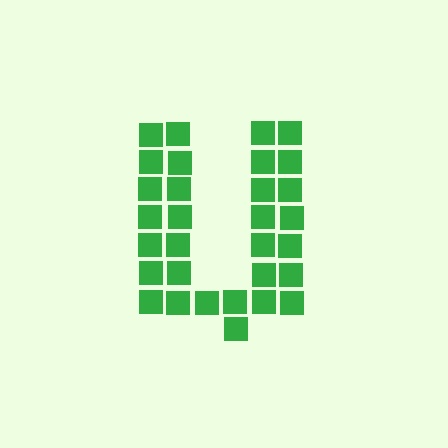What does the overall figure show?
The overall figure shows the letter U.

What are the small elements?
The small elements are squares.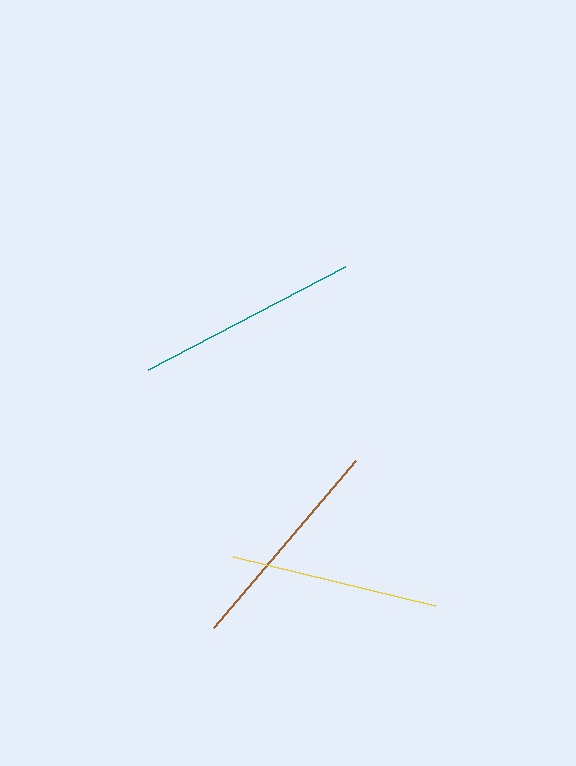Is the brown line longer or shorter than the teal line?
The teal line is longer than the brown line.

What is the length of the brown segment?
The brown segment is approximately 220 pixels long.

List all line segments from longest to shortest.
From longest to shortest: teal, brown, yellow.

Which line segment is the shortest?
The yellow line is the shortest at approximately 208 pixels.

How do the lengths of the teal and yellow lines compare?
The teal and yellow lines are approximately the same length.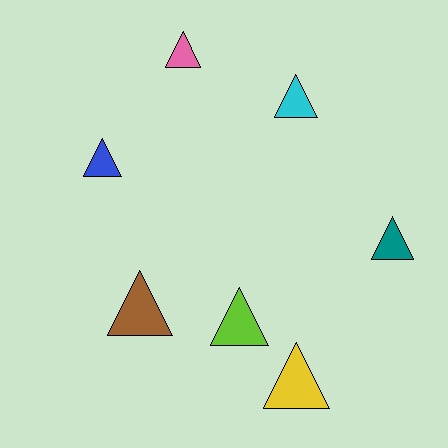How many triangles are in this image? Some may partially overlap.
There are 7 triangles.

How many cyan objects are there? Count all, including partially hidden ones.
There is 1 cyan object.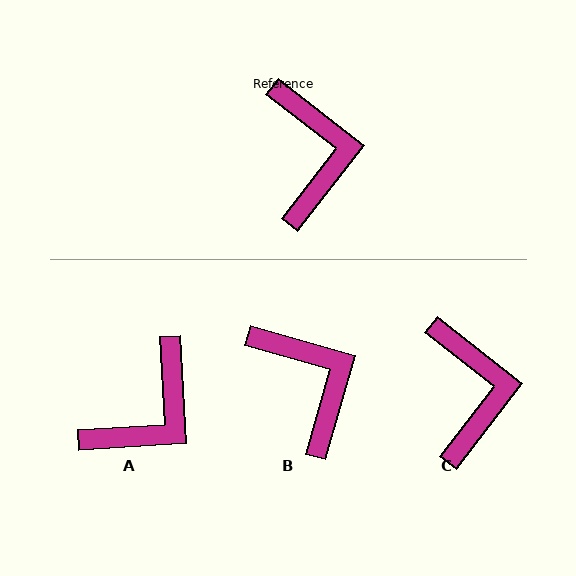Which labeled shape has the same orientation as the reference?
C.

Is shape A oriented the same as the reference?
No, it is off by about 49 degrees.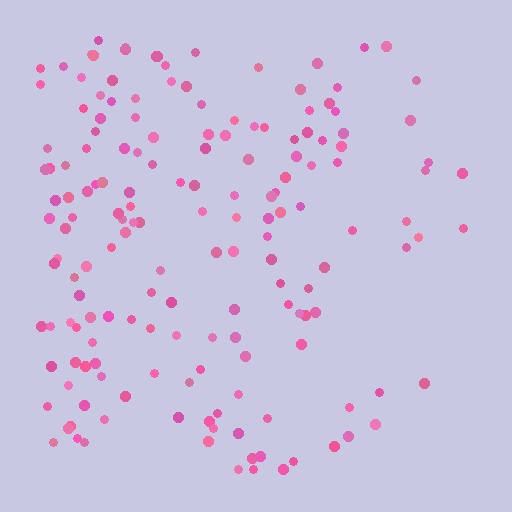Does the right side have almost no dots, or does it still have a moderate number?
Still a moderate number, just noticeably fewer than the left.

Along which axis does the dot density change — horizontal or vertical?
Horizontal.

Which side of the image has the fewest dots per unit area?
The right.